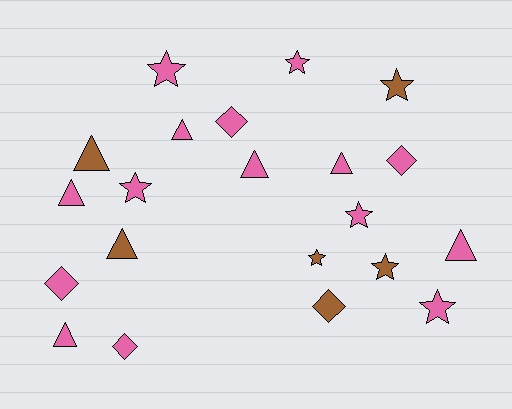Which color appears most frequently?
Pink, with 15 objects.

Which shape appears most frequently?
Triangle, with 8 objects.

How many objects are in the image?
There are 21 objects.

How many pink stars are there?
There are 5 pink stars.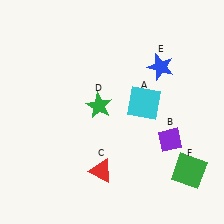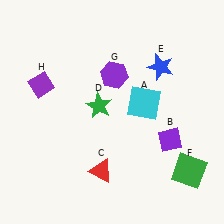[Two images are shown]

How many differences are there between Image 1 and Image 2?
There are 2 differences between the two images.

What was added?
A purple hexagon (G), a purple diamond (H) were added in Image 2.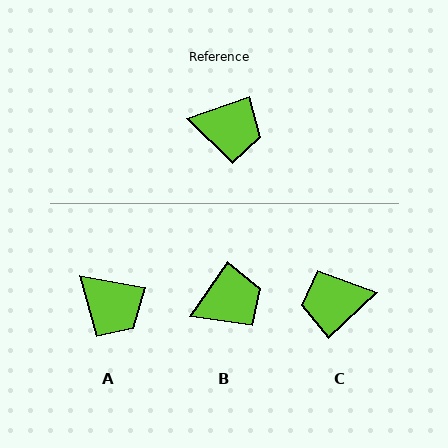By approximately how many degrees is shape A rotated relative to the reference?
Approximately 30 degrees clockwise.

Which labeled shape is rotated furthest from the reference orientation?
C, about 156 degrees away.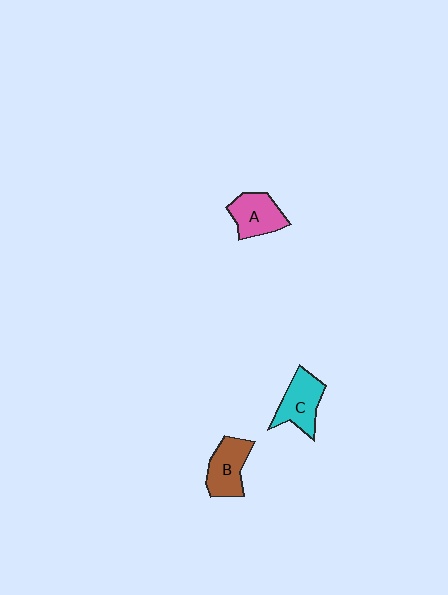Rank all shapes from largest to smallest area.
From largest to smallest: C (cyan), B (brown), A (pink).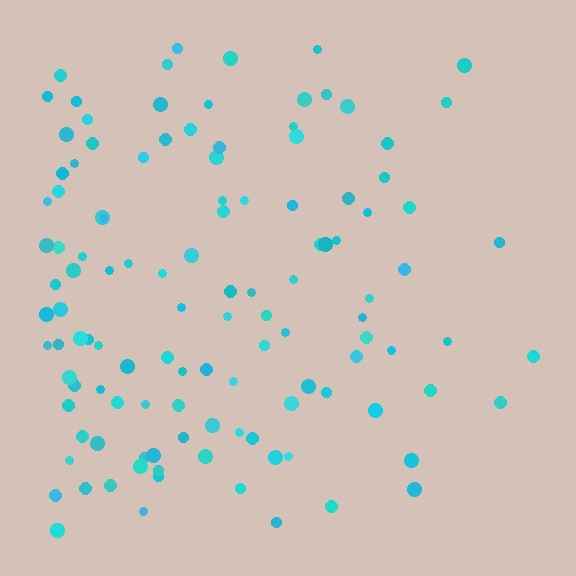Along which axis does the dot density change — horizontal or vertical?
Horizontal.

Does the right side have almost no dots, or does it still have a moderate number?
Still a moderate number, just noticeably fewer than the left.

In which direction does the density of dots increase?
From right to left, with the left side densest.